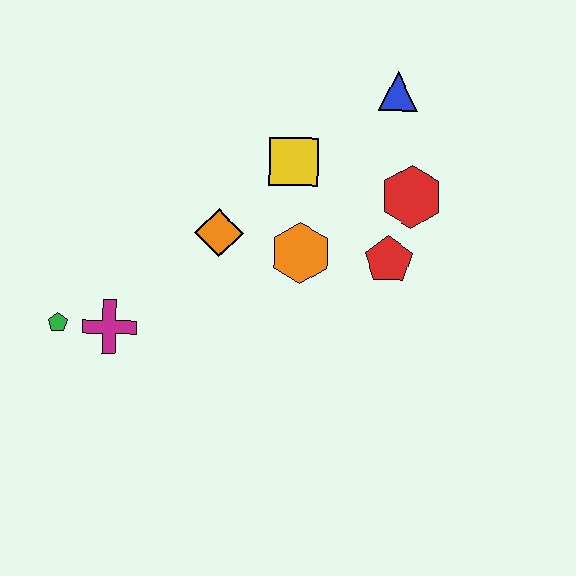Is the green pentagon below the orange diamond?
Yes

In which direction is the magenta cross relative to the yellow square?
The magenta cross is to the left of the yellow square.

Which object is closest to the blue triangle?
The red hexagon is closest to the blue triangle.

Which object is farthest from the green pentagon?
The blue triangle is farthest from the green pentagon.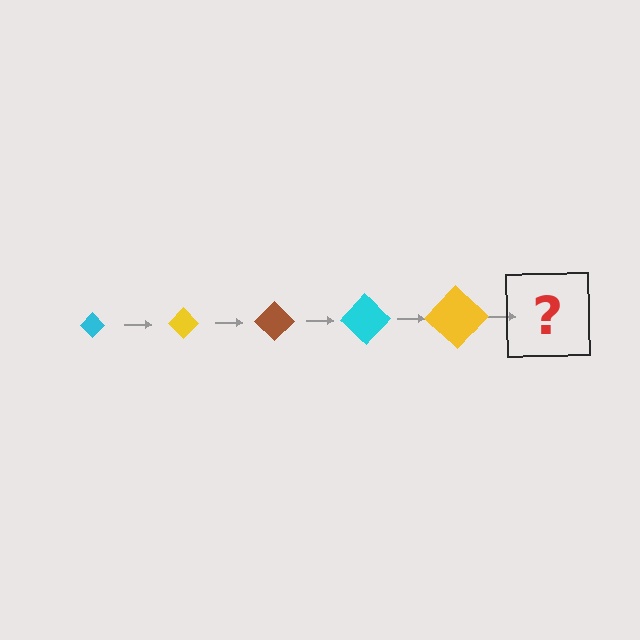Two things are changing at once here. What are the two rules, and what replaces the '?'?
The two rules are that the diamond grows larger each step and the color cycles through cyan, yellow, and brown. The '?' should be a brown diamond, larger than the previous one.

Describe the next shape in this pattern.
It should be a brown diamond, larger than the previous one.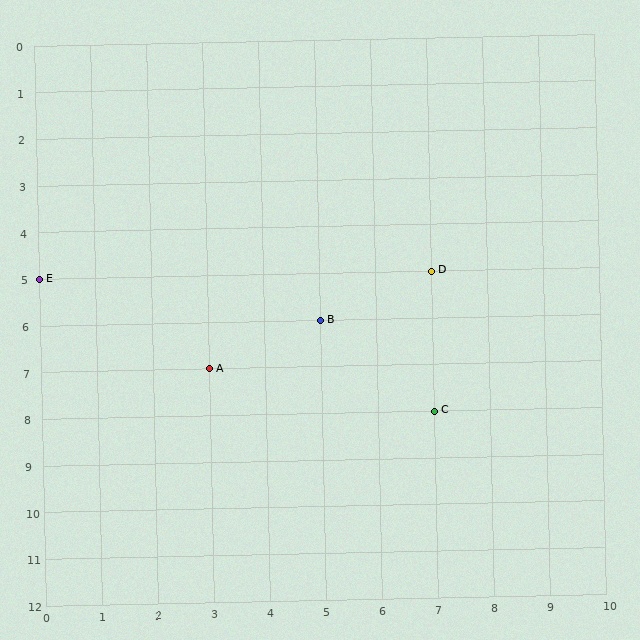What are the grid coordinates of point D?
Point D is at grid coordinates (7, 5).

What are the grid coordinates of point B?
Point B is at grid coordinates (5, 6).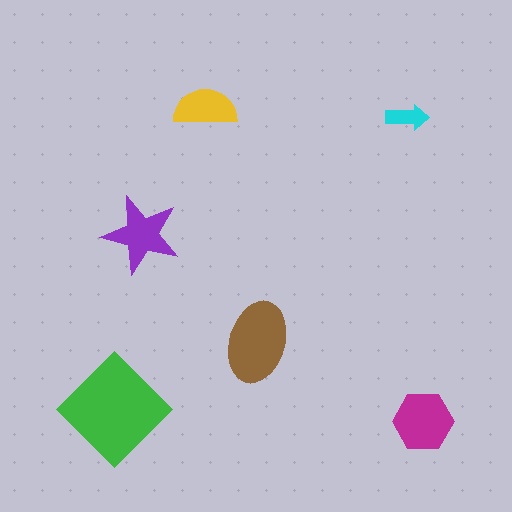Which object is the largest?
The green diamond.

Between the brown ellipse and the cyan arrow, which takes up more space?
The brown ellipse.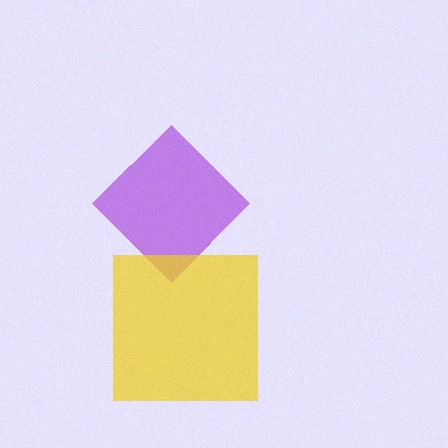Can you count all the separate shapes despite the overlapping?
Yes, there are 2 separate shapes.